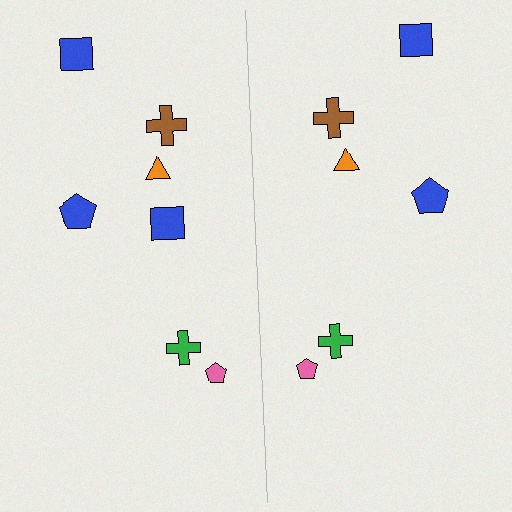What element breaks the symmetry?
A blue square is missing from the right side.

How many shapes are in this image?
There are 13 shapes in this image.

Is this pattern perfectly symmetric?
No, the pattern is not perfectly symmetric. A blue square is missing from the right side.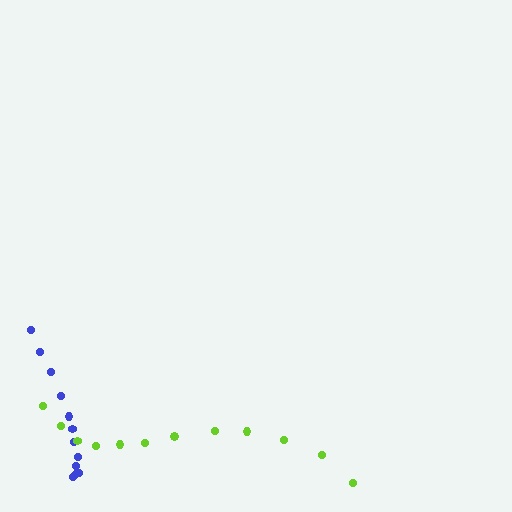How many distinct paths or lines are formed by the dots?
There are 2 distinct paths.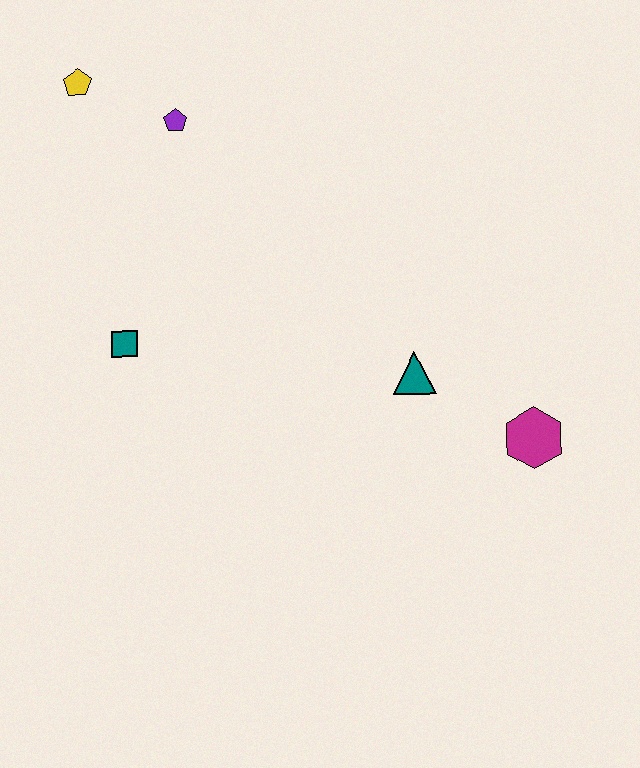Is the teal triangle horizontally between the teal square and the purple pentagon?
No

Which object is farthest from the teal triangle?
The yellow pentagon is farthest from the teal triangle.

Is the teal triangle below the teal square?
Yes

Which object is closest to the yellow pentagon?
The purple pentagon is closest to the yellow pentagon.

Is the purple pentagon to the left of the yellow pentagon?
No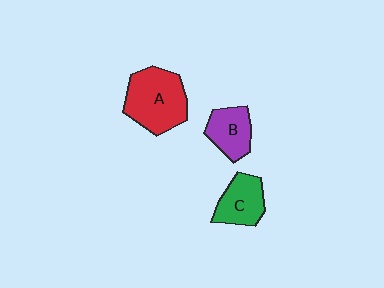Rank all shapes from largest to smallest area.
From largest to smallest: A (red), C (green), B (purple).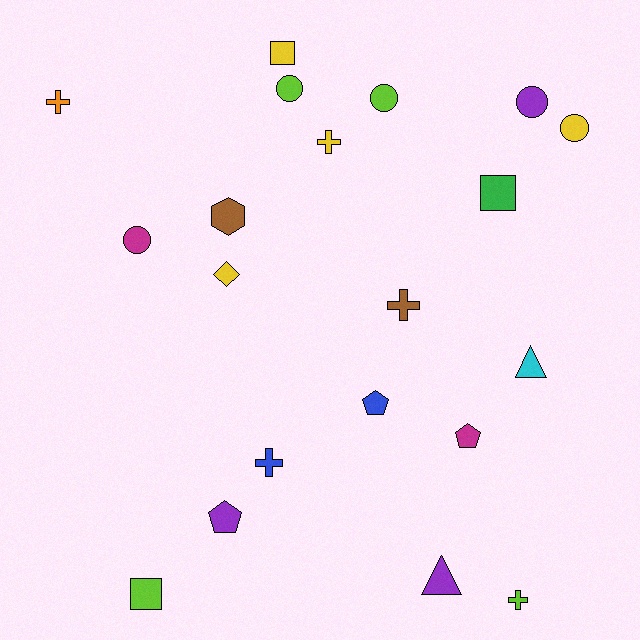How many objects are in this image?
There are 20 objects.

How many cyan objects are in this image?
There is 1 cyan object.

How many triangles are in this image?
There are 2 triangles.